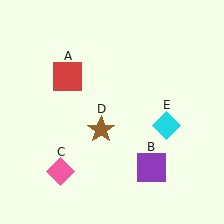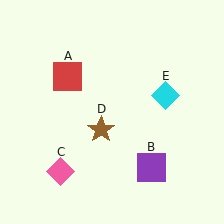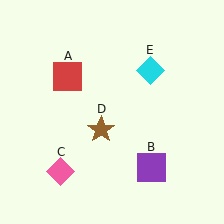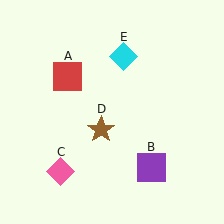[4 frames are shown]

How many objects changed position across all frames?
1 object changed position: cyan diamond (object E).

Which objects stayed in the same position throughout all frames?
Red square (object A) and purple square (object B) and pink diamond (object C) and brown star (object D) remained stationary.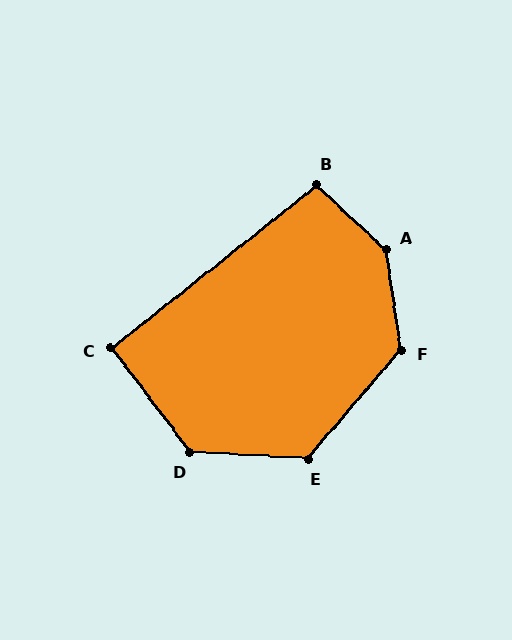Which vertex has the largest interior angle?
A, at approximately 141 degrees.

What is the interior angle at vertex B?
Approximately 99 degrees (obtuse).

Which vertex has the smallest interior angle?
C, at approximately 91 degrees.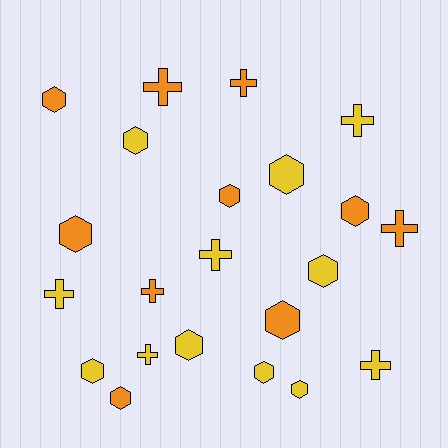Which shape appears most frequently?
Hexagon, with 13 objects.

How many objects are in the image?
There are 22 objects.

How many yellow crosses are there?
There are 5 yellow crosses.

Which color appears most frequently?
Yellow, with 12 objects.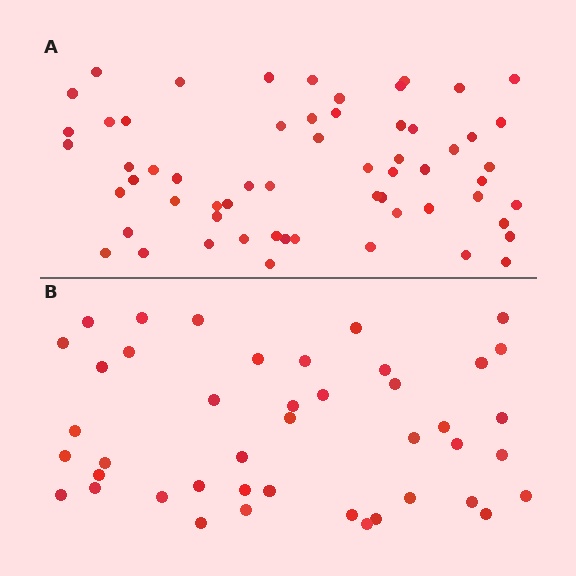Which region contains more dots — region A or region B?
Region A (the top region) has more dots.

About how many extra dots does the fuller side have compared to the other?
Region A has approximately 15 more dots than region B.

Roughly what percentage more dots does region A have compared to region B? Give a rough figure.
About 40% more.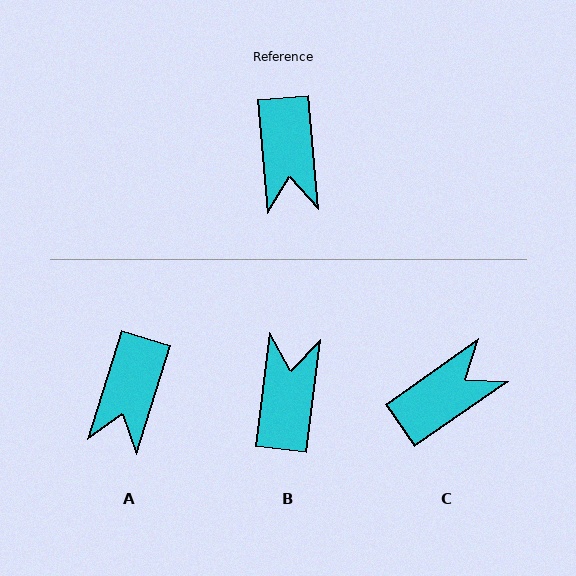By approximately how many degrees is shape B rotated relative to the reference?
Approximately 168 degrees counter-clockwise.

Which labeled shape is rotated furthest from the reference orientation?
B, about 168 degrees away.